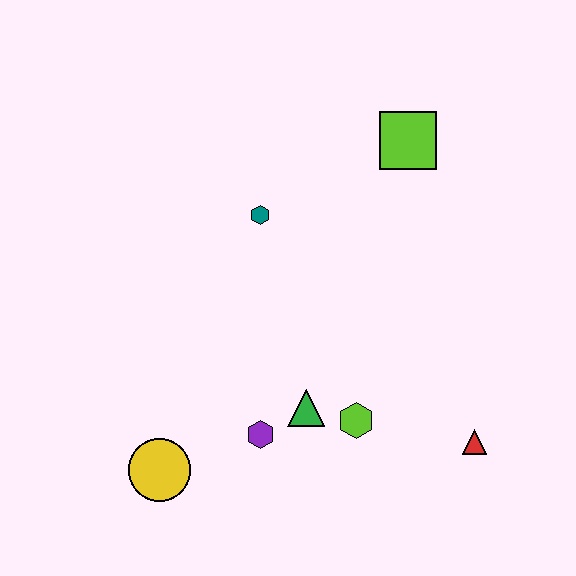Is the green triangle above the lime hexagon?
Yes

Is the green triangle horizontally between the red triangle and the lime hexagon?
No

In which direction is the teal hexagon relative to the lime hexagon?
The teal hexagon is above the lime hexagon.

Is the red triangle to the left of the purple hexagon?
No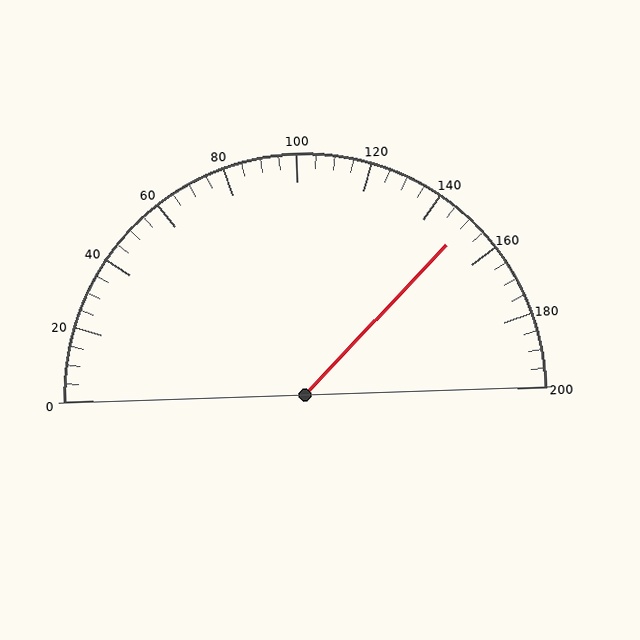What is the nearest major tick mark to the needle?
The nearest major tick mark is 160.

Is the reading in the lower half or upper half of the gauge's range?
The reading is in the upper half of the range (0 to 200).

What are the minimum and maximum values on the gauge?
The gauge ranges from 0 to 200.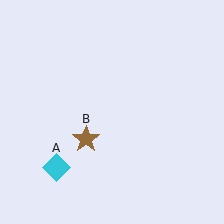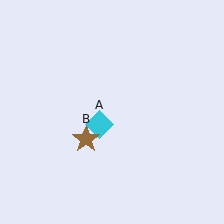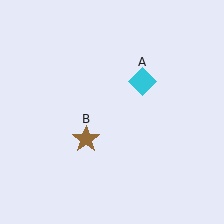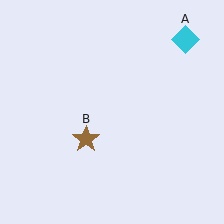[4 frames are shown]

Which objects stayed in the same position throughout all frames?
Brown star (object B) remained stationary.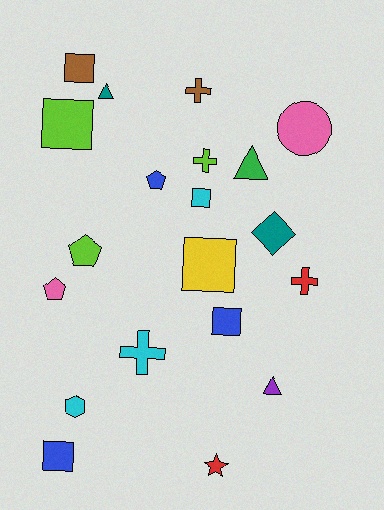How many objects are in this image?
There are 20 objects.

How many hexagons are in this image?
There is 1 hexagon.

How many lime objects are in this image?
There are 3 lime objects.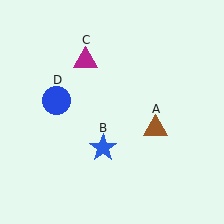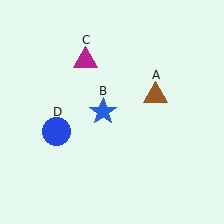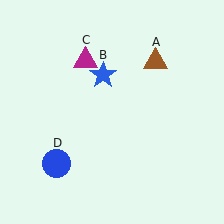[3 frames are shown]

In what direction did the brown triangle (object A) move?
The brown triangle (object A) moved up.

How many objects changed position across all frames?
3 objects changed position: brown triangle (object A), blue star (object B), blue circle (object D).